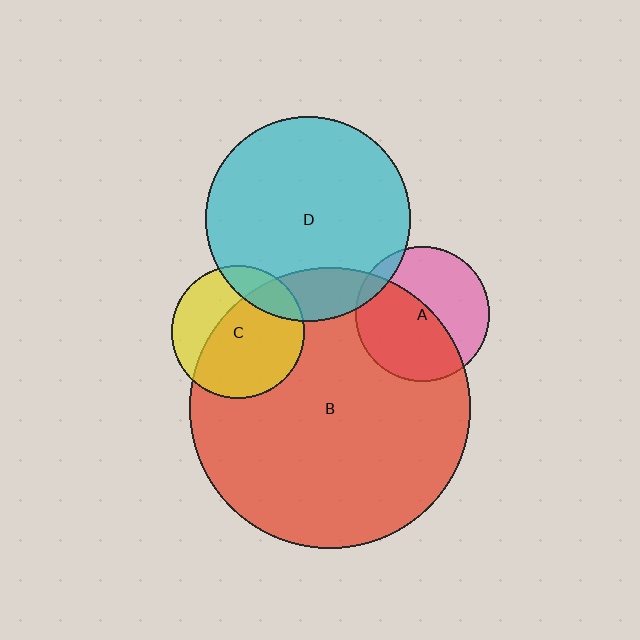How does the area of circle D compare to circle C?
Approximately 2.4 times.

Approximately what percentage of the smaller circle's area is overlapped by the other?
Approximately 15%.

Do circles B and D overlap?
Yes.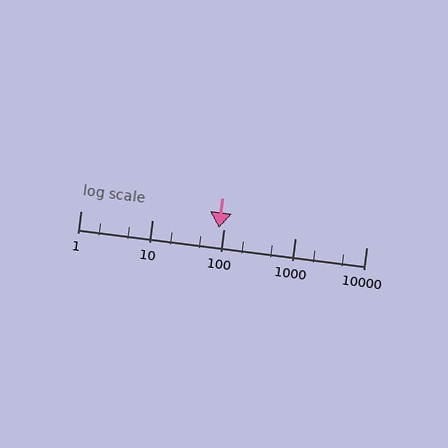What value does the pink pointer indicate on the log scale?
The pointer indicates approximately 87.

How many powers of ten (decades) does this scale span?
The scale spans 4 decades, from 1 to 10000.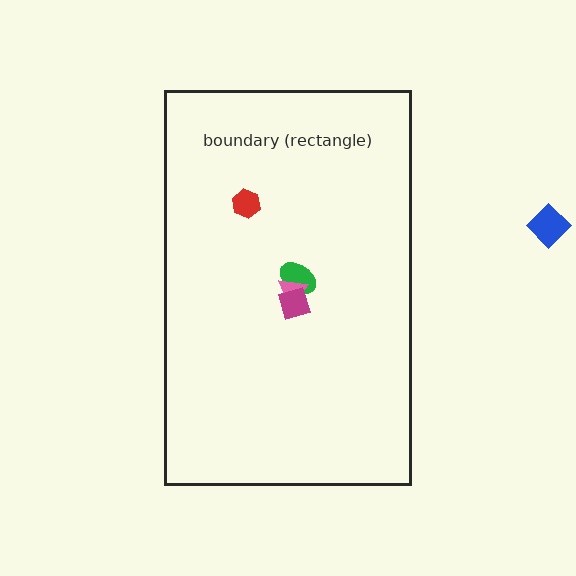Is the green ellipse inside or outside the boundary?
Inside.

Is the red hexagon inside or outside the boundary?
Inside.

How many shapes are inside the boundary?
4 inside, 1 outside.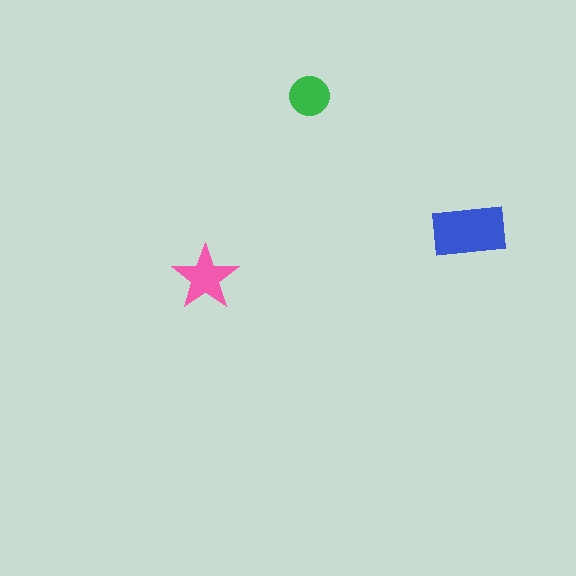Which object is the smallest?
The green circle.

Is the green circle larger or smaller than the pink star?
Smaller.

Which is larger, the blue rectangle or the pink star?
The blue rectangle.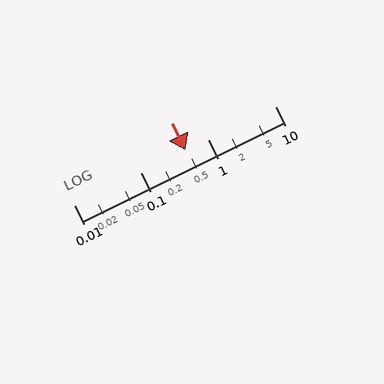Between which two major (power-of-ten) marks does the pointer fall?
The pointer is between 0.1 and 1.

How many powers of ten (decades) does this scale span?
The scale spans 3 decades, from 0.01 to 10.